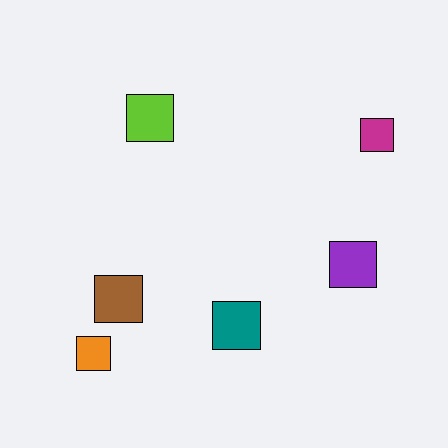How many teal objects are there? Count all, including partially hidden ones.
There is 1 teal object.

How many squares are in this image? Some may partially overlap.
There are 6 squares.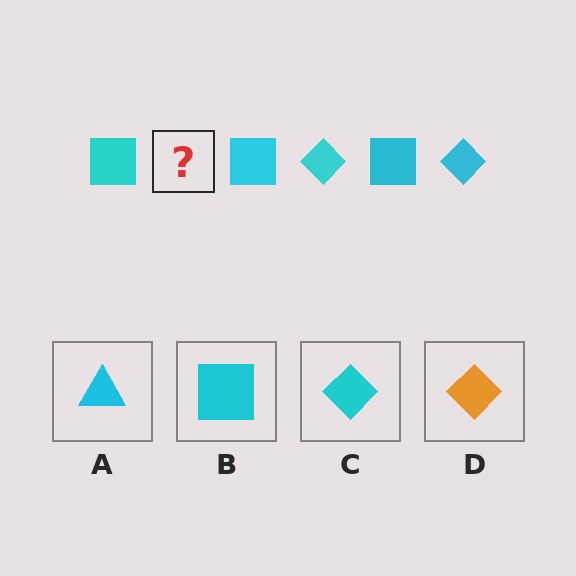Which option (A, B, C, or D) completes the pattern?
C.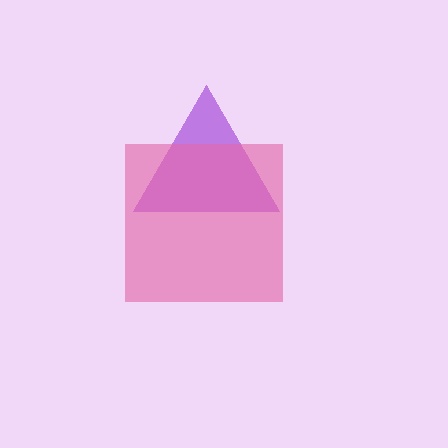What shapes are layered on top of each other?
The layered shapes are: a purple triangle, a pink square.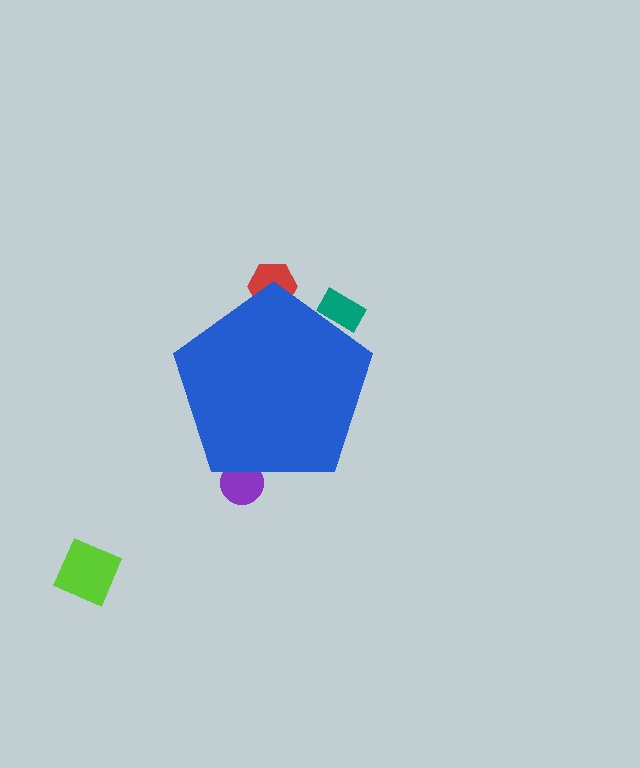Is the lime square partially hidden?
No, the lime square is fully visible.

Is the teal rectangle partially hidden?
Yes, the teal rectangle is partially hidden behind the blue pentagon.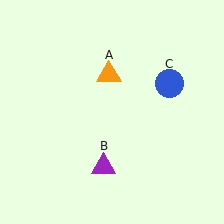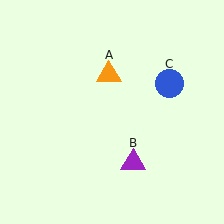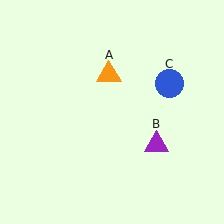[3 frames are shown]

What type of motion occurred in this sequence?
The purple triangle (object B) rotated counterclockwise around the center of the scene.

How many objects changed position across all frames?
1 object changed position: purple triangle (object B).